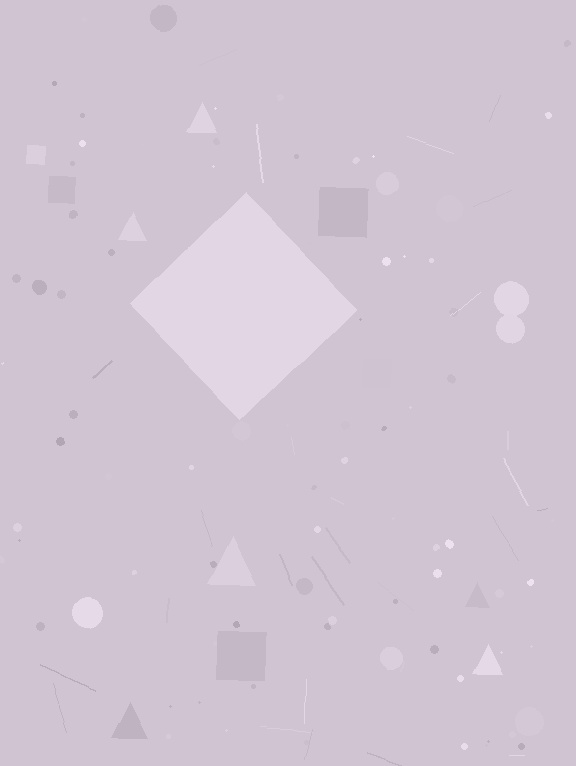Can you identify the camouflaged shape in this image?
The camouflaged shape is a diamond.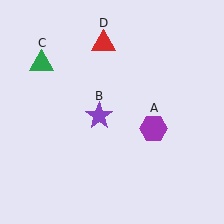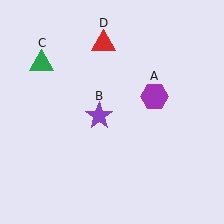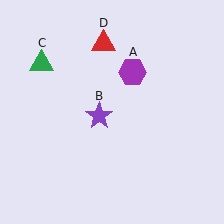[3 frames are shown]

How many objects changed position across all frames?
1 object changed position: purple hexagon (object A).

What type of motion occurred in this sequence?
The purple hexagon (object A) rotated counterclockwise around the center of the scene.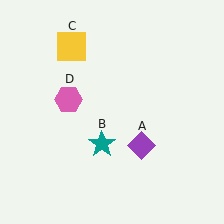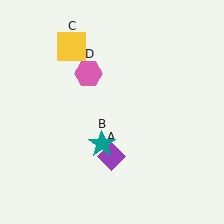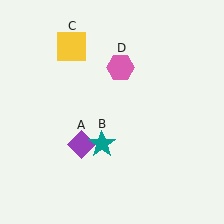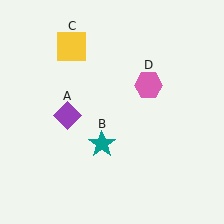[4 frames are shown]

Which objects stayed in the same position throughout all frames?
Teal star (object B) and yellow square (object C) remained stationary.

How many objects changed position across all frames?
2 objects changed position: purple diamond (object A), pink hexagon (object D).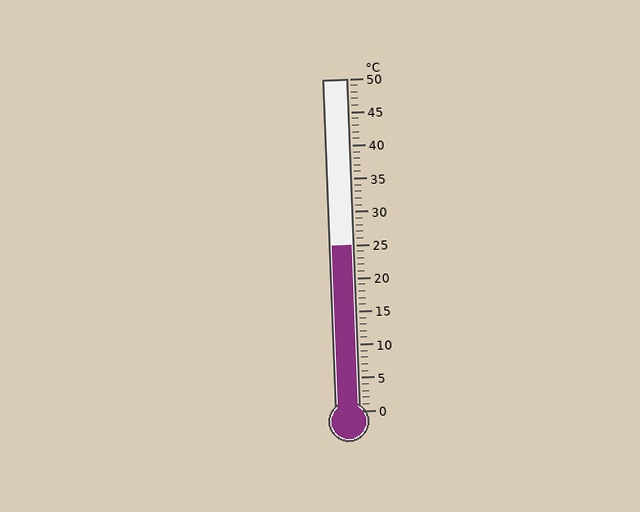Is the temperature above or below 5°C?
The temperature is above 5°C.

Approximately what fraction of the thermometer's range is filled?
The thermometer is filled to approximately 50% of its range.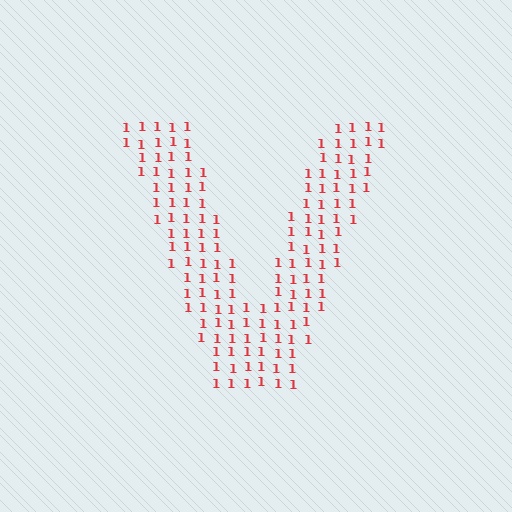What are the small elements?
The small elements are digit 1's.